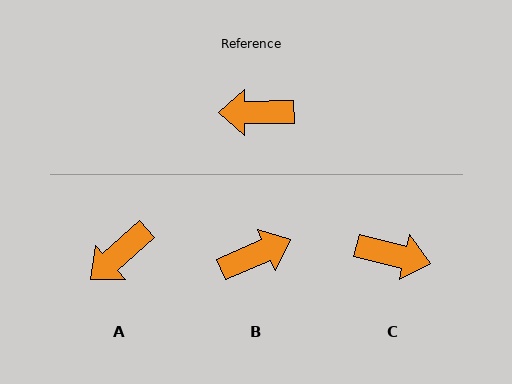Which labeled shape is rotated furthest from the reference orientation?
C, about 166 degrees away.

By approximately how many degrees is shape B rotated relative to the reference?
Approximately 157 degrees clockwise.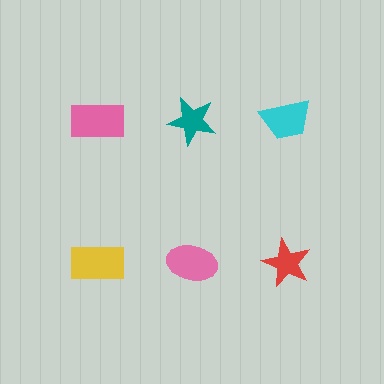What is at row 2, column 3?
A red star.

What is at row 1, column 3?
A cyan trapezoid.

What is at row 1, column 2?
A teal star.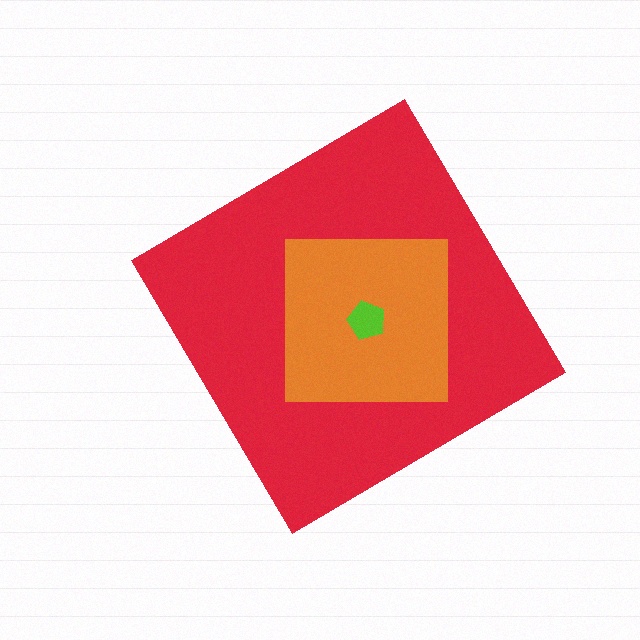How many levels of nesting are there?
3.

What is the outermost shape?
The red diamond.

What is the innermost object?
The lime pentagon.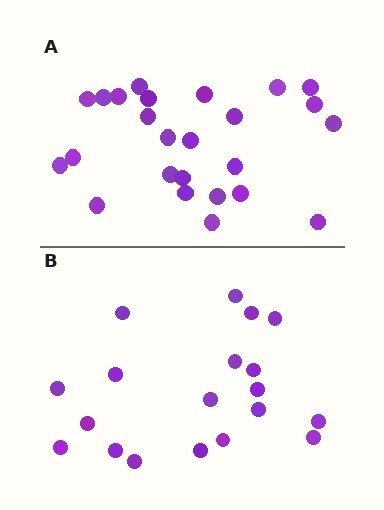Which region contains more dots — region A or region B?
Region A (the top region) has more dots.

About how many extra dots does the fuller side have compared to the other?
Region A has about 6 more dots than region B.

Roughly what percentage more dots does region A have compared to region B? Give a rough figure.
About 30% more.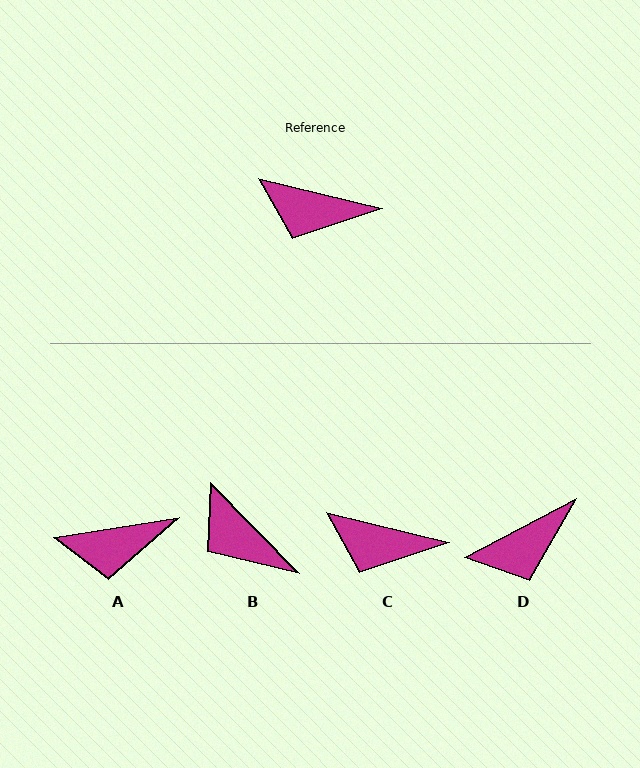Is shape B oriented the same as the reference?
No, it is off by about 32 degrees.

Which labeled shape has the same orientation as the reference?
C.